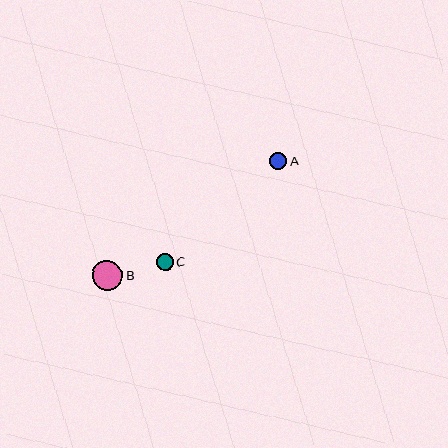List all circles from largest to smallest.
From largest to smallest: B, A, C.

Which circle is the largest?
Circle B is the largest with a size of approximately 30 pixels.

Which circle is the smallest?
Circle C is the smallest with a size of approximately 17 pixels.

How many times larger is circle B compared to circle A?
Circle B is approximately 1.7 times the size of circle A.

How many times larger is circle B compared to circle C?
Circle B is approximately 1.8 times the size of circle C.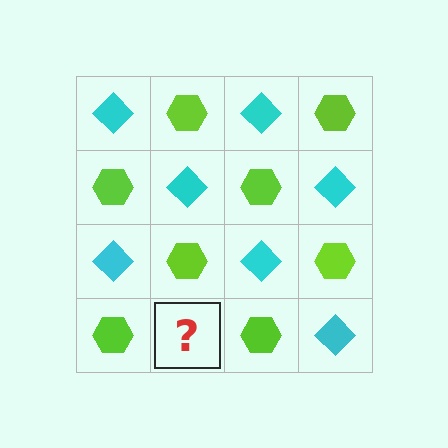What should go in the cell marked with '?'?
The missing cell should contain a cyan diamond.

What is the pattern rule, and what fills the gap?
The rule is that it alternates cyan diamond and lime hexagon in a checkerboard pattern. The gap should be filled with a cyan diamond.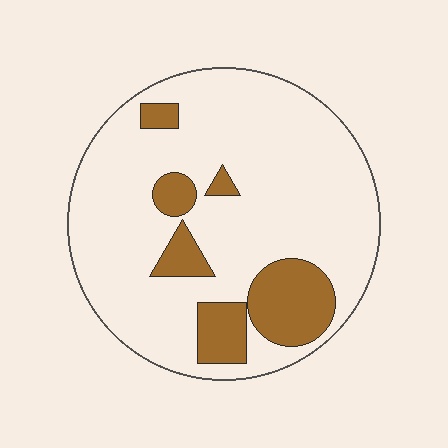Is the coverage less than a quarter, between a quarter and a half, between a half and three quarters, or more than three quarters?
Less than a quarter.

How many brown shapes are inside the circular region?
6.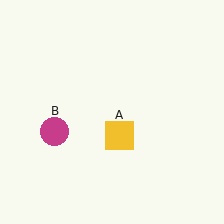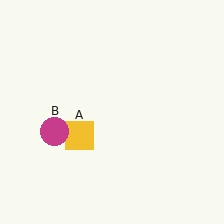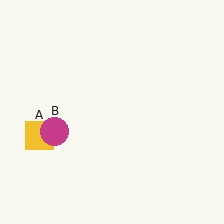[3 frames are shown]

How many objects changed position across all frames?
1 object changed position: yellow square (object A).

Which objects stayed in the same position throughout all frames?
Magenta circle (object B) remained stationary.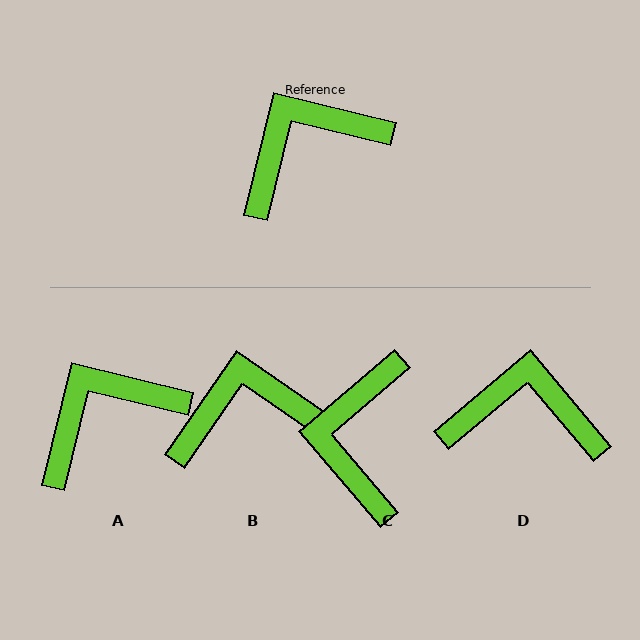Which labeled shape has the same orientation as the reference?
A.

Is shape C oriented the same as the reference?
No, it is off by about 54 degrees.